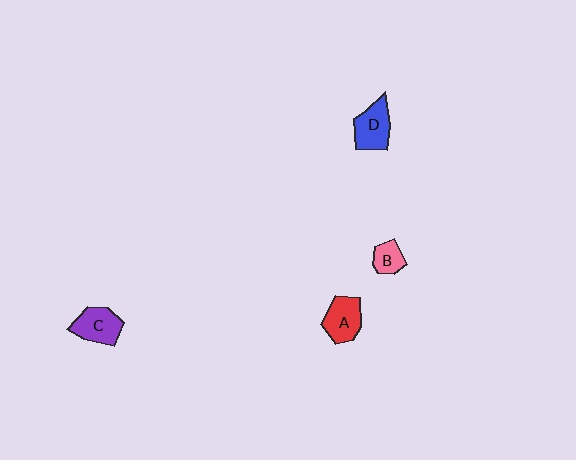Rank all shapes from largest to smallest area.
From largest to smallest: D (blue), C (purple), A (red), B (pink).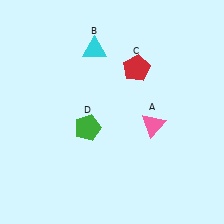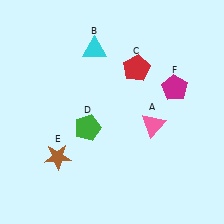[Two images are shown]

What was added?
A brown star (E), a magenta pentagon (F) were added in Image 2.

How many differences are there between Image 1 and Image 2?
There are 2 differences between the two images.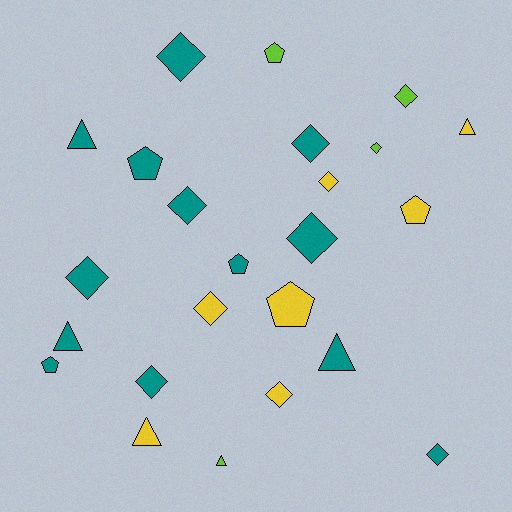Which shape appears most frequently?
Diamond, with 12 objects.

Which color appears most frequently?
Teal, with 13 objects.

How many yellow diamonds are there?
There are 3 yellow diamonds.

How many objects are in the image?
There are 24 objects.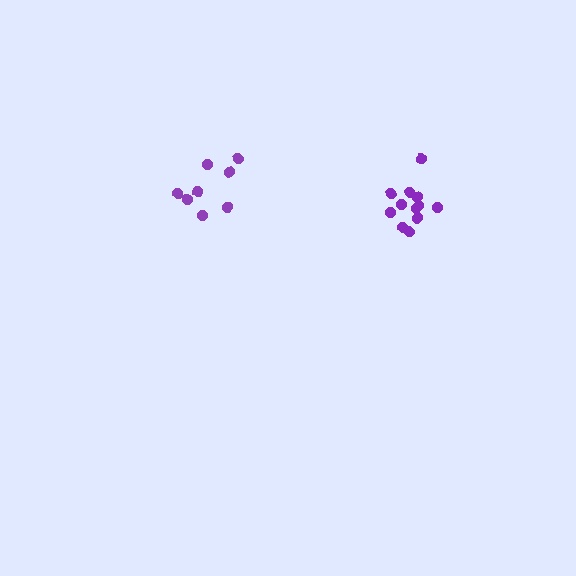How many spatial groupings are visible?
There are 2 spatial groupings.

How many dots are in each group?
Group 1: 12 dots, Group 2: 8 dots (20 total).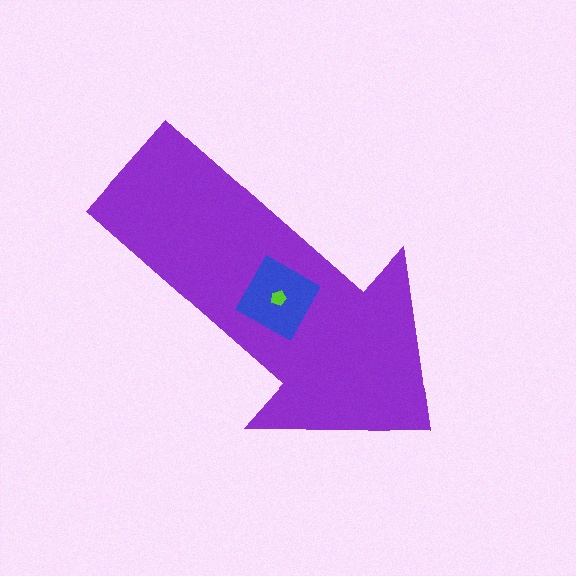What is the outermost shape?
The purple arrow.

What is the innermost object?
The lime pentagon.